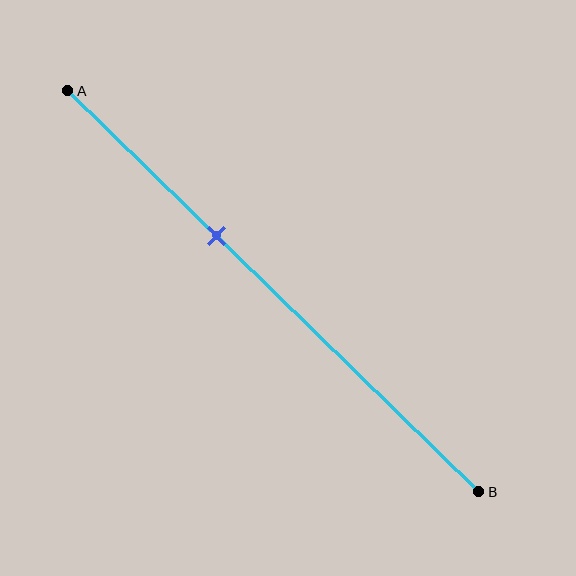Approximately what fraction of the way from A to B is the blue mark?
The blue mark is approximately 35% of the way from A to B.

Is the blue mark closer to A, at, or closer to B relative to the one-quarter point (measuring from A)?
The blue mark is closer to point B than the one-quarter point of segment AB.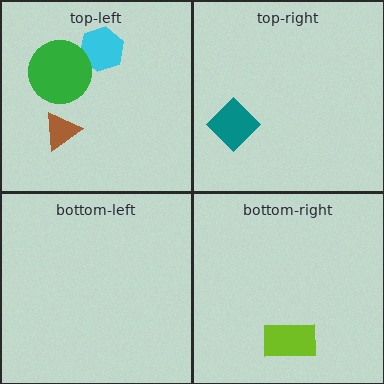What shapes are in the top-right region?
The teal diamond.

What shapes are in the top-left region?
The brown triangle, the cyan hexagon, the green circle.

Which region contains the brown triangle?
The top-left region.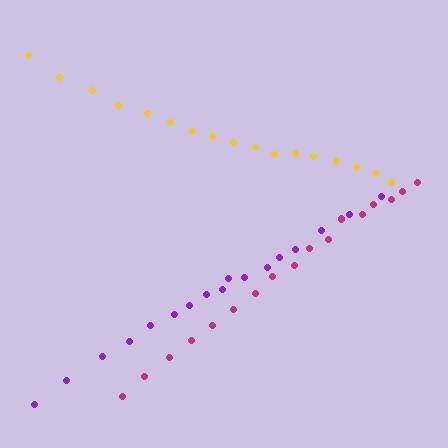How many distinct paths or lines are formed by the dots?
There are 3 distinct paths.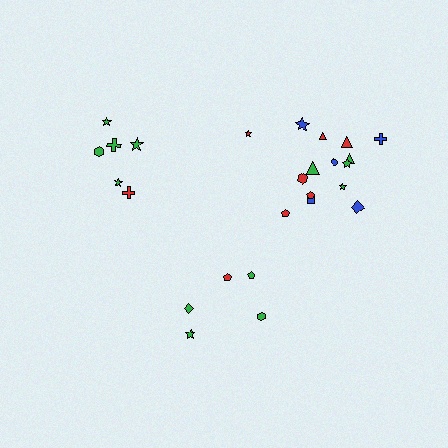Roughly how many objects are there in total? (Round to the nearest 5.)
Roughly 25 objects in total.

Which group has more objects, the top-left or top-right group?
The top-right group.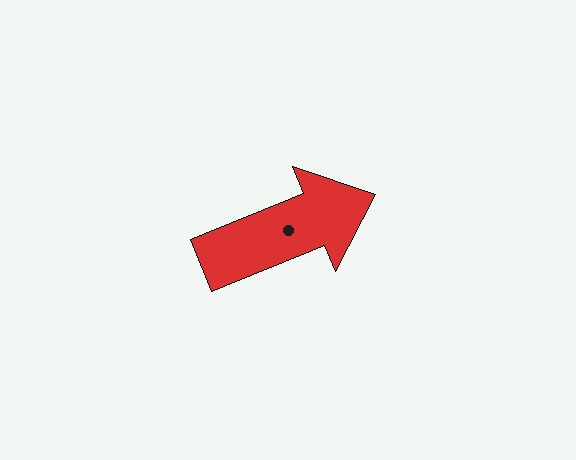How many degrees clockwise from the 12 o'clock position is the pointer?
Approximately 68 degrees.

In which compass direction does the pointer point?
East.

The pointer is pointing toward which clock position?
Roughly 2 o'clock.